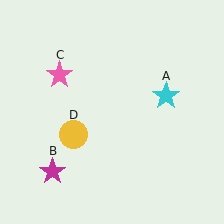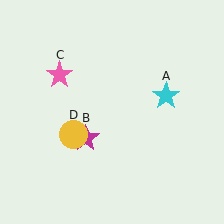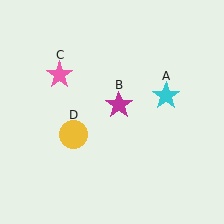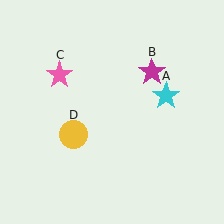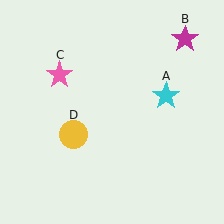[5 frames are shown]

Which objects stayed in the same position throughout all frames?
Cyan star (object A) and pink star (object C) and yellow circle (object D) remained stationary.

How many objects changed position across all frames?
1 object changed position: magenta star (object B).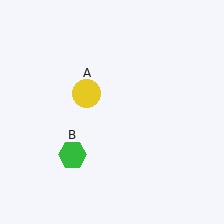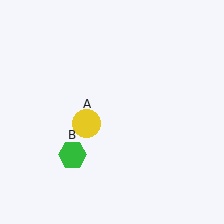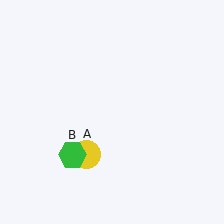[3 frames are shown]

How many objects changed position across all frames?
1 object changed position: yellow circle (object A).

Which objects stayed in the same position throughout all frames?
Green hexagon (object B) remained stationary.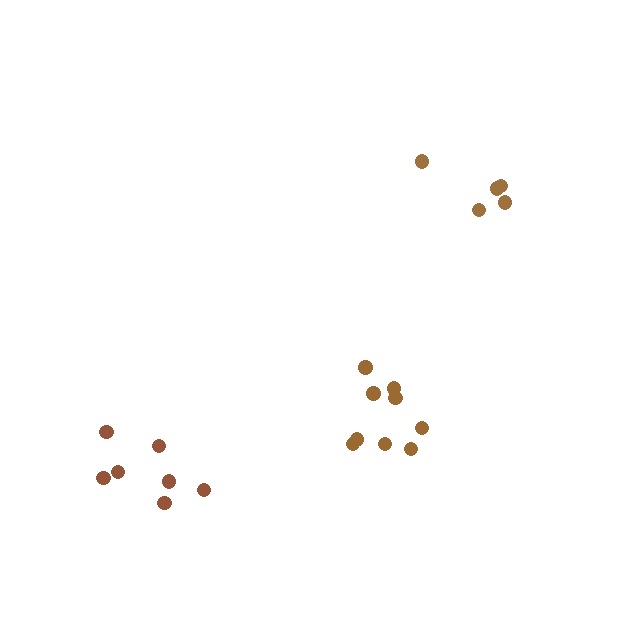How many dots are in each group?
Group 1: 9 dots, Group 2: 5 dots, Group 3: 7 dots (21 total).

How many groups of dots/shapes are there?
There are 3 groups.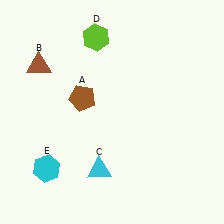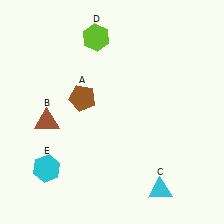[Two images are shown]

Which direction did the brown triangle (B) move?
The brown triangle (B) moved down.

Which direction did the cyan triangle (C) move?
The cyan triangle (C) moved right.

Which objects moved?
The objects that moved are: the brown triangle (B), the cyan triangle (C).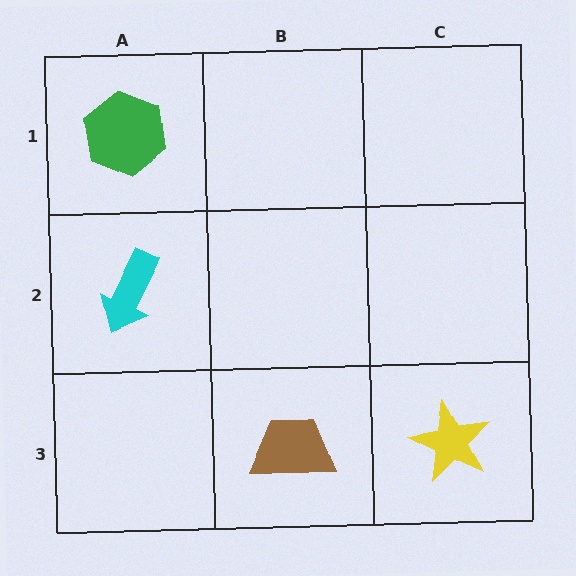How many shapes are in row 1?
1 shape.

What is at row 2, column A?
A cyan arrow.